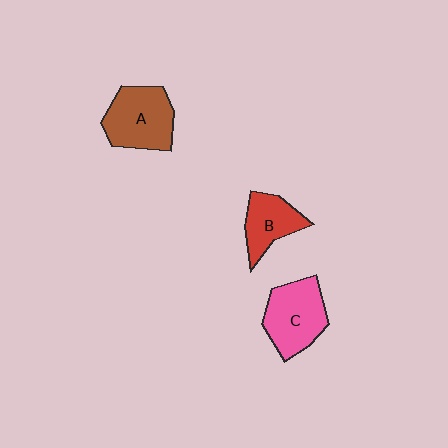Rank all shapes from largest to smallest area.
From largest to smallest: A (brown), C (pink), B (red).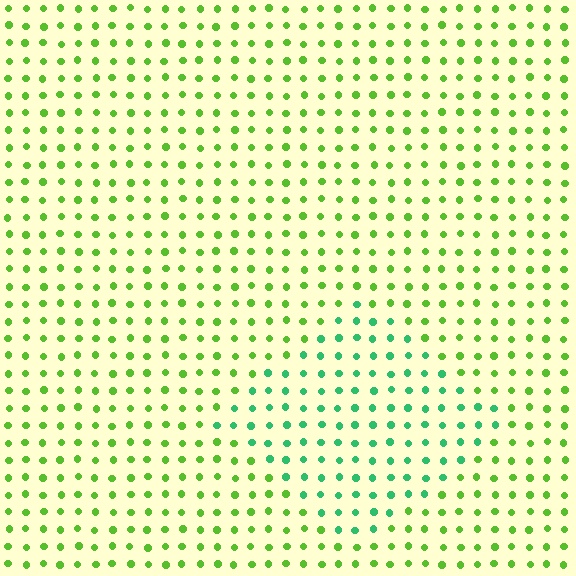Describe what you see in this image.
The image is filled with small lime elements in a uniform arrangement. A diamond-shaped region is visible where the elements are tinted to a slightly different hue, forming a subtle color boundary.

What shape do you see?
I see a diamond.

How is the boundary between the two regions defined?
The boundary is defined purely by a slight shift in hue (about 43 degrees). Spacing, size, and orientation are identical on both sides.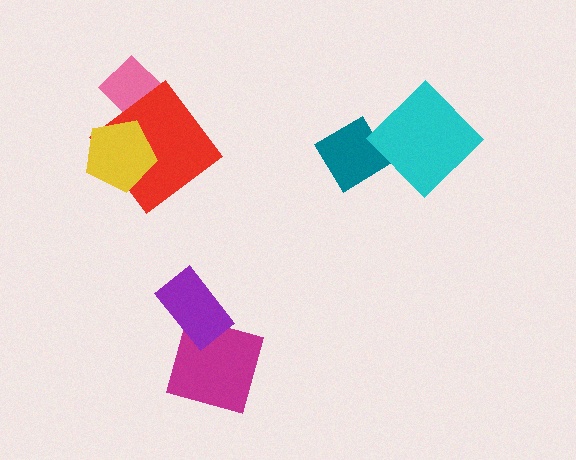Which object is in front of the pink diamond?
The red diamond is in front of the pink diamond.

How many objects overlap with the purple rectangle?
1 object overlaps with the purple rectangle.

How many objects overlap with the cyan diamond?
0 objects overlap with the cyan diamond.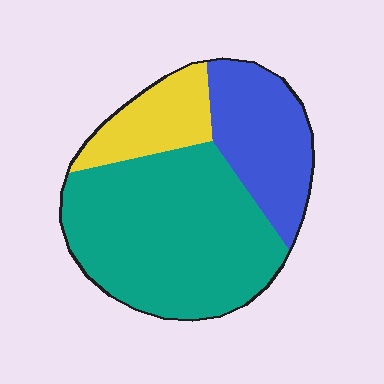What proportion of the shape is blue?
Blue covers 26% of the shape.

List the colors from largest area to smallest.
From largest to smallest: teal, blue, yellow.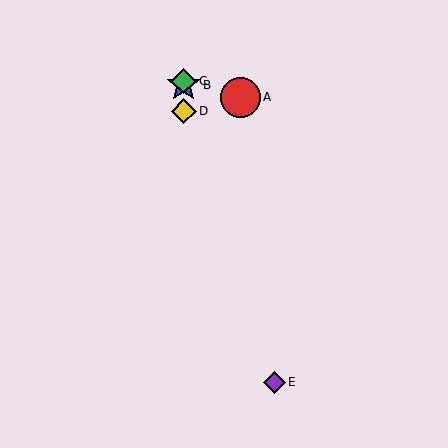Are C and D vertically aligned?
Yes, both are at x≈184.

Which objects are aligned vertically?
Objects B, C, D are aligned vertically.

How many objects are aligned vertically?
3 objects (B, C, D) are aligned vertically.